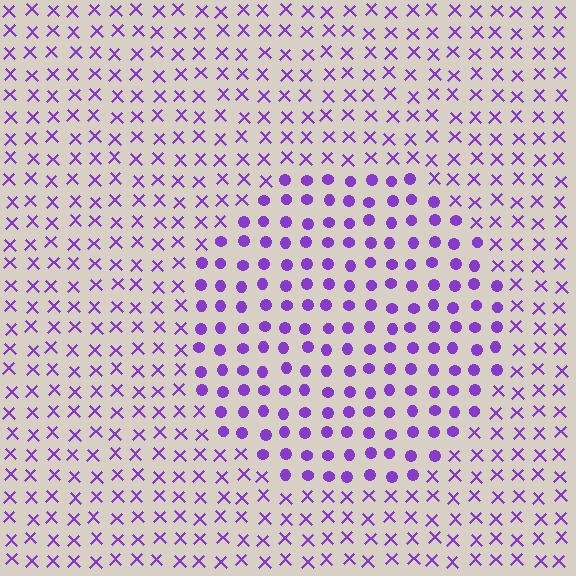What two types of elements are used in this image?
The image uses circles inside the circle region and X marks outside it.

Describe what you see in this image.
The image is filled with small purple elements arranged in a uniform grid. A circle-shaped region contains circles, while the surrounding area contains X marks. The boundary is defined purely by the change in element shape.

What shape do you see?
I see a circle.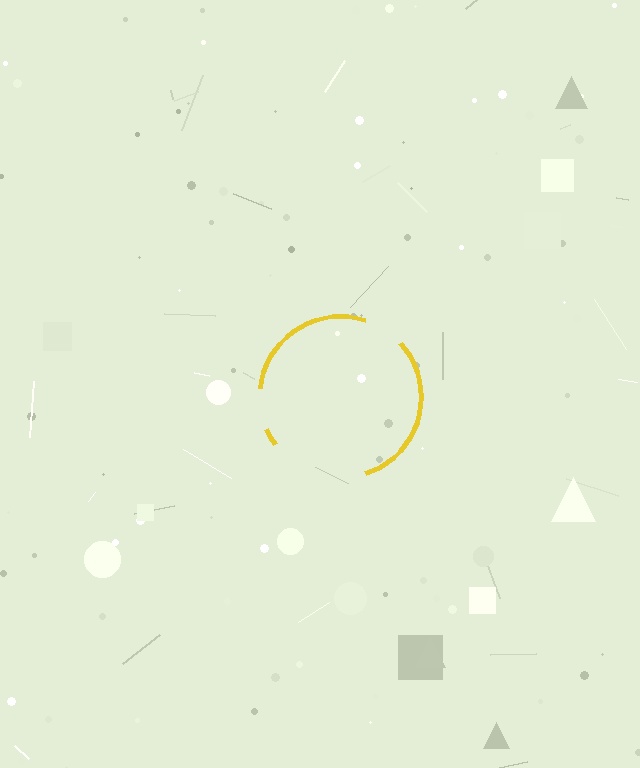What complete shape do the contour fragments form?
The contour fragments form a circle.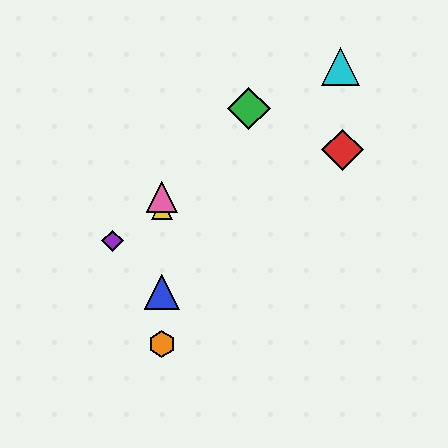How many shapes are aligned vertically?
4 shapes (the blue triangle, the yellow triangle, the orange hexagon, the pink triangle) are aligned vertically.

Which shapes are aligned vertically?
The blue triangle, the yellow triangle, the orange hexagon, the pink triangle are aligned vertically.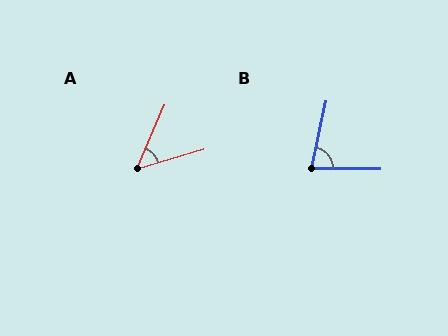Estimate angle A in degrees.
Approximately 50 degrees.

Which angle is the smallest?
A, at approximately 50 degrees.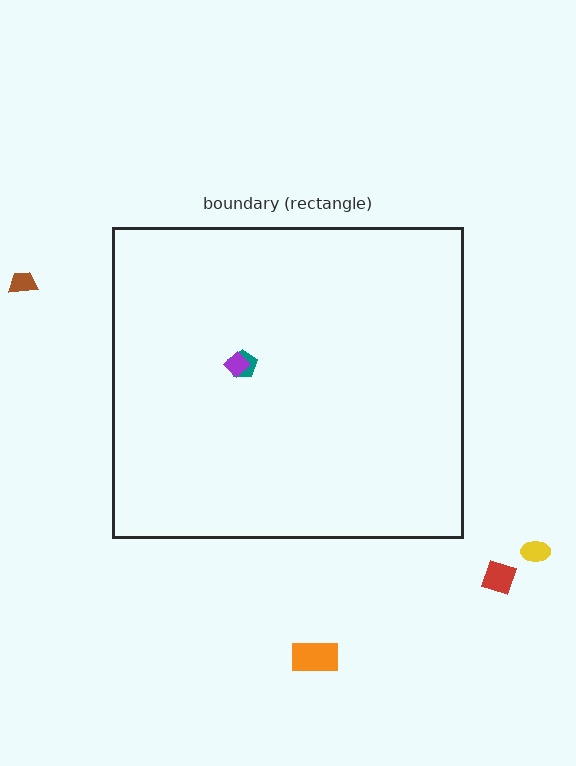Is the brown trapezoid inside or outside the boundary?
Outside.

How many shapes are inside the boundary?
2 inside, 4 outside.